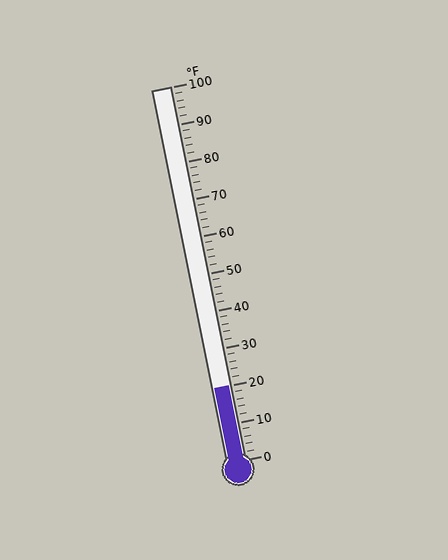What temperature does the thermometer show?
The thermometer shows approximately 20°F.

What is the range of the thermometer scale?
The thermometer scale ranges from 0°F to 100°F.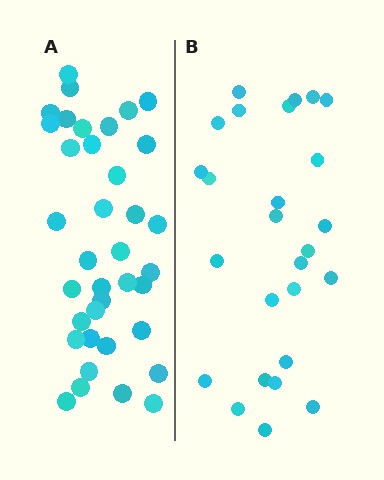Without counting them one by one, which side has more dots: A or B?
Region A (the left region) has more dots.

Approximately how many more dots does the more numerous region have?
Region A has roughly 12 or so more dots than region B.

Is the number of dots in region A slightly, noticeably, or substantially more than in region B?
Region A has noticeably more, but not dramatically so. The ratio is roughly 1.4 to 1.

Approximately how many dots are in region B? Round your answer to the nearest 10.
About 30 dots. (The exact count is 26, which rounds to 30.)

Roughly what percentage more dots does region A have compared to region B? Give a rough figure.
About 40% more.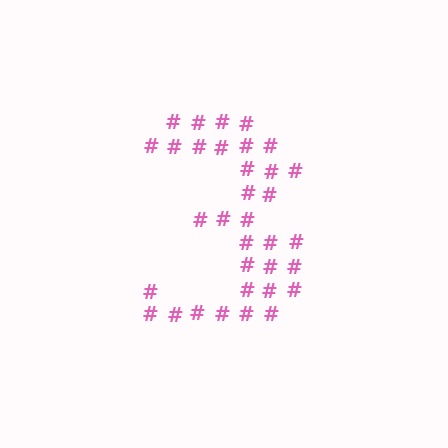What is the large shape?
The large shape is the digit 3.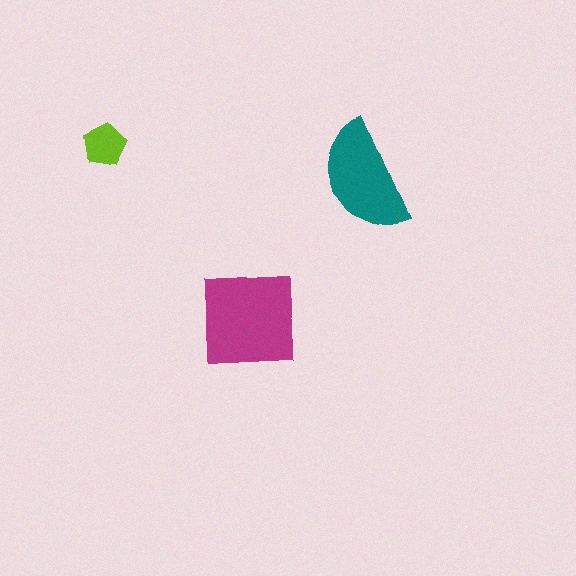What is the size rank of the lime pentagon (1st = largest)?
3rd.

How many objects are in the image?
There are 3 objects in the image.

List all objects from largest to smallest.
The magenta square, the teal semicircle, the lime pentagon.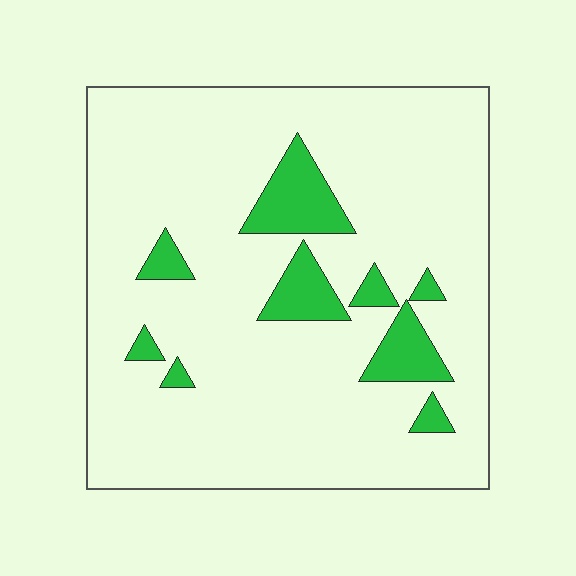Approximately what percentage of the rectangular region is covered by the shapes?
Approximately 10%.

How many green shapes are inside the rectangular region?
9.